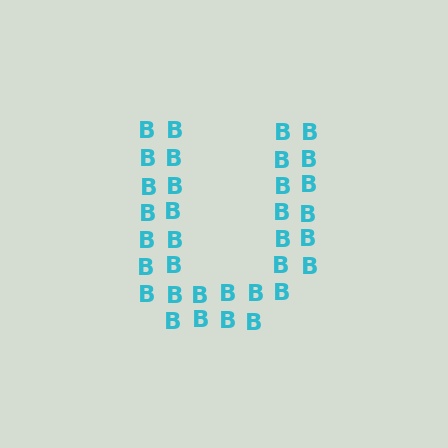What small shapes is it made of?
It is made of small letter B's.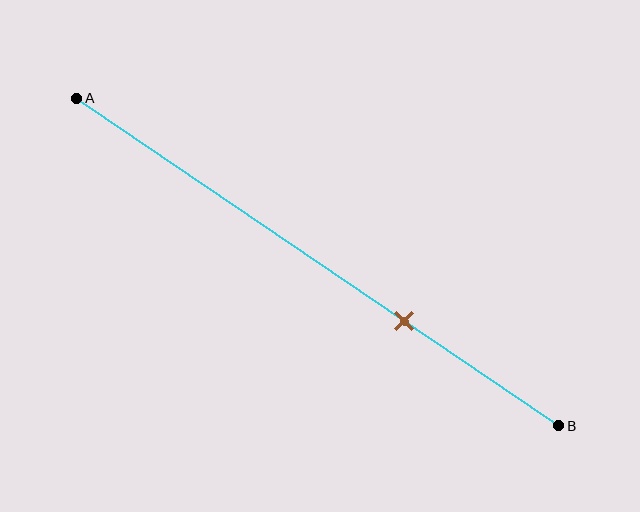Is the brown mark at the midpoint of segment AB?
No, the mark is at about 70% from A, not at the 50% midpoint.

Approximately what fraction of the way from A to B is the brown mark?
The brown mark is approximately 70% of the way from A to B.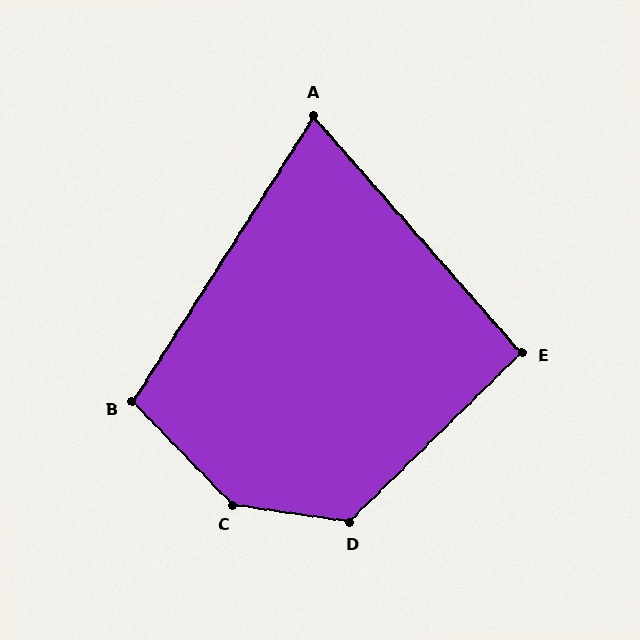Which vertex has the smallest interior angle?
A, at approximately 74 degrees.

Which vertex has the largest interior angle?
C, at approximately 143 degrees.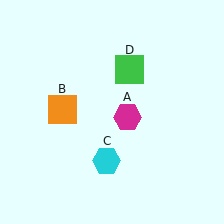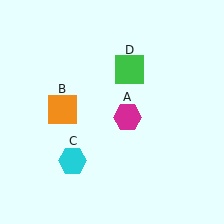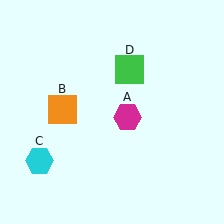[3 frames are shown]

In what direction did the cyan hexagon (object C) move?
The cyan hexagon (object C) moved left.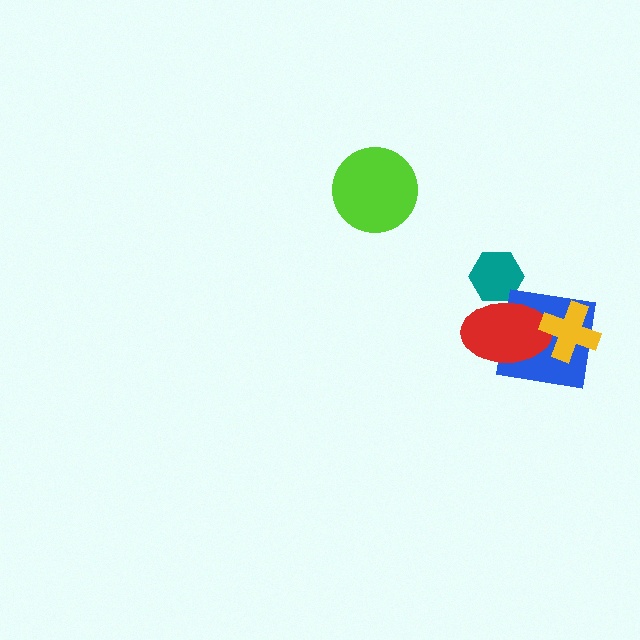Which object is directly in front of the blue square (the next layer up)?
The red ellipse is directly in front of the blue square.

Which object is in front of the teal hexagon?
The red ellipse is in front of the teal hexagon.